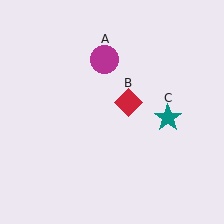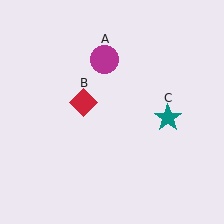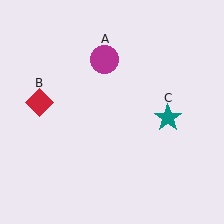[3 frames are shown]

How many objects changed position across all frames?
1 object changed position: red diamond (object B).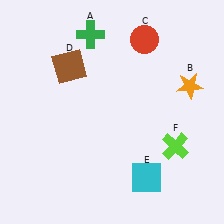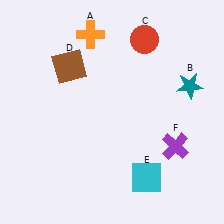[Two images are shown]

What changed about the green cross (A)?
In Image 1, A is green. In Image 2, it changed to orange.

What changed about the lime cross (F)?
In Image 1, F is lime. In Image 2, it changed to purple.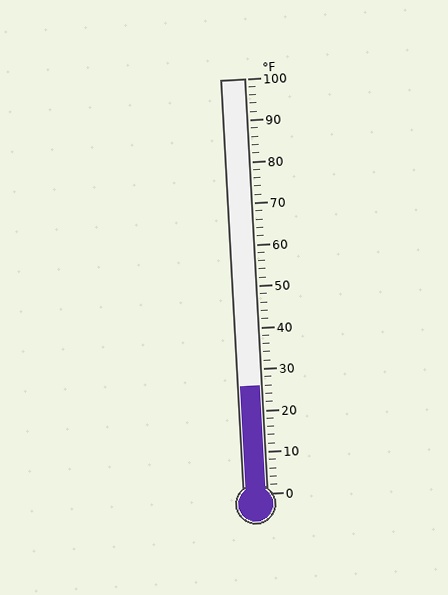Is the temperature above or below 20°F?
The temperature is above 20°F.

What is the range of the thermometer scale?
The thermometer scale ranges from 0°F to 100°F.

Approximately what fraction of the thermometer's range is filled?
The thermometer is filled to approximately 25% of its range.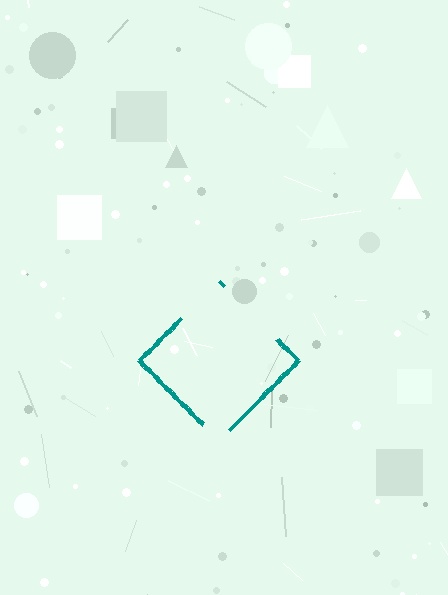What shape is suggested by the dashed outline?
The dashed outline suggests a diamond.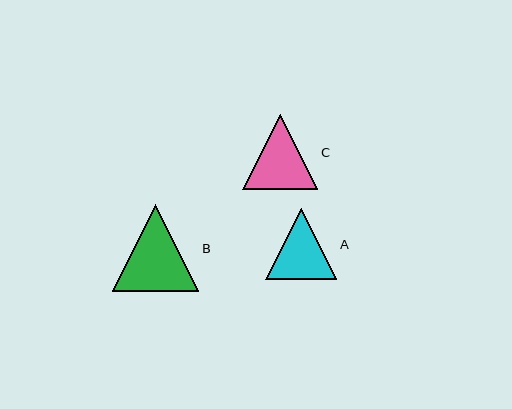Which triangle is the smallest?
Triangle A is the smallest with a size of approximately 71 pixels.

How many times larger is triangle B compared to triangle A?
Triangle B is approximately 1.2 times the size of triangle A.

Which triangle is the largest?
Triangle B is the largest with a size of approximately 87 pixels.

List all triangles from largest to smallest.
From largest to smallest: B, C, A.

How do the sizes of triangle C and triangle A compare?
Triangle C and triangle A are approximately the same size.